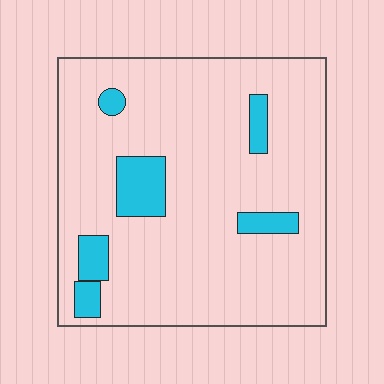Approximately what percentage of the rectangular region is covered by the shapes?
Approximately 10%.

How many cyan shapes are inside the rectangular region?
6.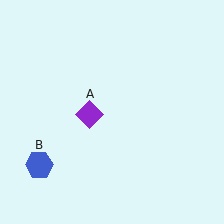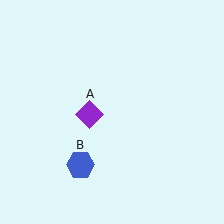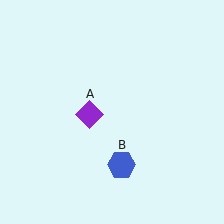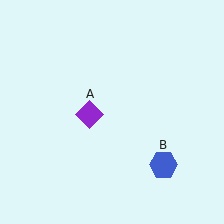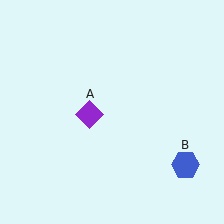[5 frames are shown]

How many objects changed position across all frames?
1 object changed position: blue hexagon (object B).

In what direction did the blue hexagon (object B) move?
The blue hexagon (object B) moved right.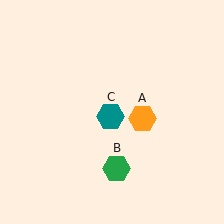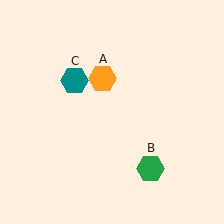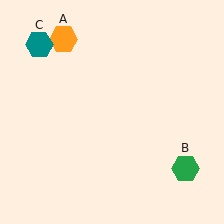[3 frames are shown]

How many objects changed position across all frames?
3 objects changed position: orange hexagon (object A), green hexagon (object B), teal hexagon (object C).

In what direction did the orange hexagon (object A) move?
The orange hexagon (object A) moved up and to the left.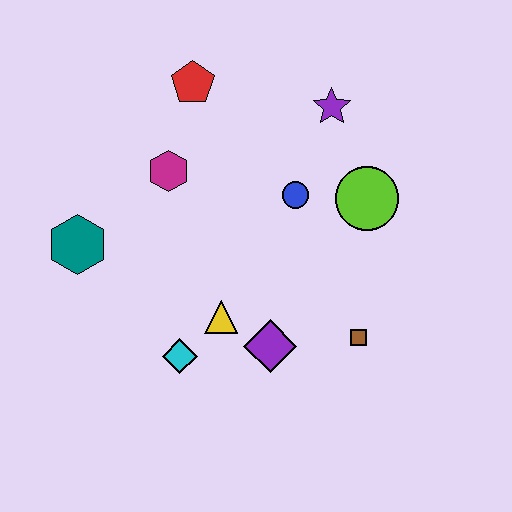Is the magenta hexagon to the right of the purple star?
No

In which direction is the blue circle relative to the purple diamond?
The blue circle is above the purple diamond.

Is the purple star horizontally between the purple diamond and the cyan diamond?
No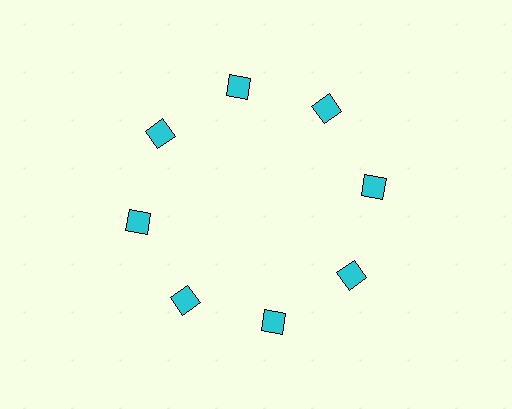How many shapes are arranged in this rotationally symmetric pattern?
There are 8 shapes, arranged in 8 groups of 1.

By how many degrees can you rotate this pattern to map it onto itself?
The pattern maps onto itself every 45 degrees of rotation.